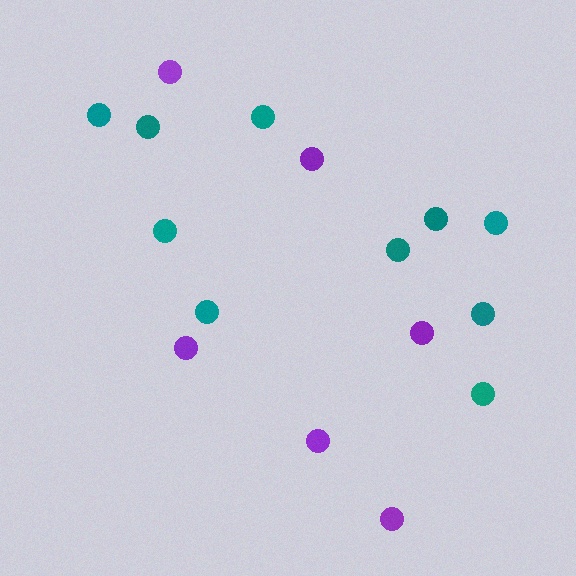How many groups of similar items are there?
There are 2 groups: one group of teal circles (10) and one group of purple circles (6).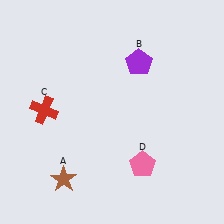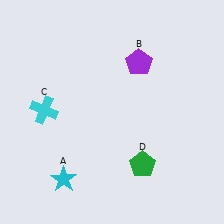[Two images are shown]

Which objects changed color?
A changed from brown to cyan. C changed from red to cyan. D changed from pink to green.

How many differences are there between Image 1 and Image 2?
There are 3 differences between the two images.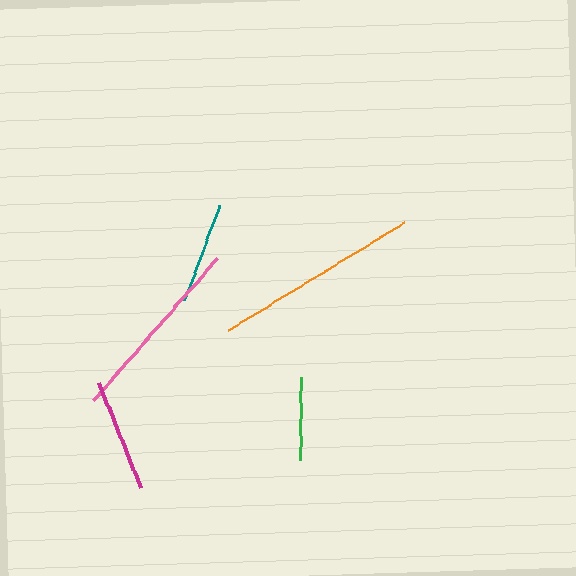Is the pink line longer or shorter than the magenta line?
The pink line is longer than the magenta line.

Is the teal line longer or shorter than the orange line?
The orange line is longer than the teal line.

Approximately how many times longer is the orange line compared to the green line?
The orange line is approximately 2.5 times the length of the green line.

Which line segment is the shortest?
The green line is the shortest at approximately 83 pixels.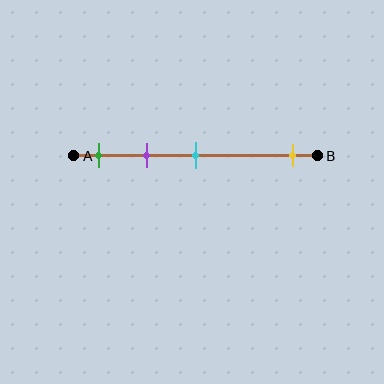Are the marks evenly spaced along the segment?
No, the marks are not evenly spaced.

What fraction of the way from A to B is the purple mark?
The purple mark is approximately 30% (0.3) of the way from A to B.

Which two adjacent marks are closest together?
The green and purple marks are the closest adjacent pair.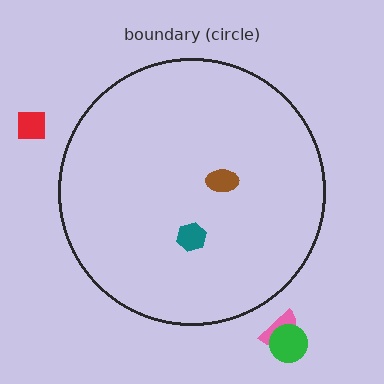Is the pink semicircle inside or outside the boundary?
Outside.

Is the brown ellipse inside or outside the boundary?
Inside.